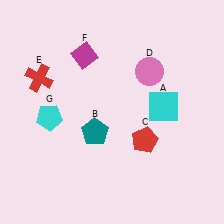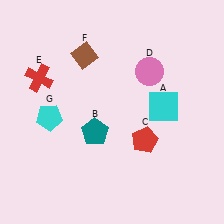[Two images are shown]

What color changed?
The diamond (F) changed from magenta in Image 1 to brown in Image 2.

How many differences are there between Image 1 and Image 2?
There is 1 difference between the two images.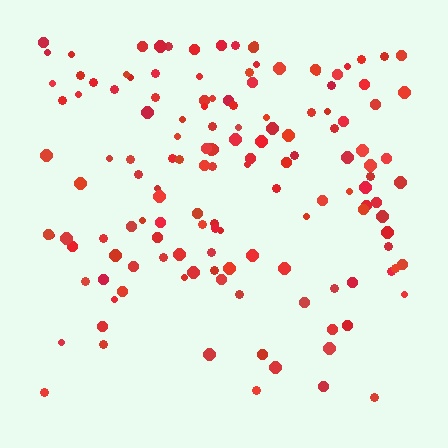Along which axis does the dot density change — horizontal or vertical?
Vertical.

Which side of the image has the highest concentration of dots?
The top.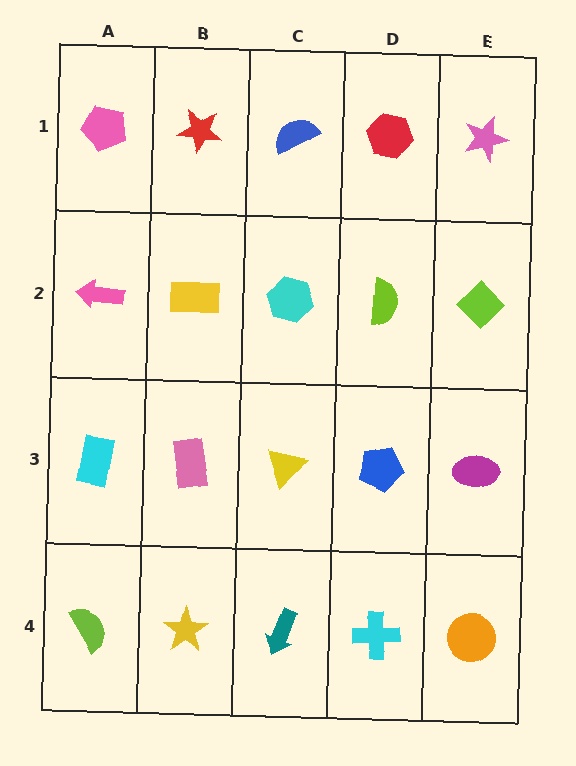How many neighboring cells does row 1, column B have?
3.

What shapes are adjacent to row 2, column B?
A red star (row 1, column B), a pink rectangle (row 3, column B), a pink arrow (row 2, column A), a cyan hexagon (row 2, column C).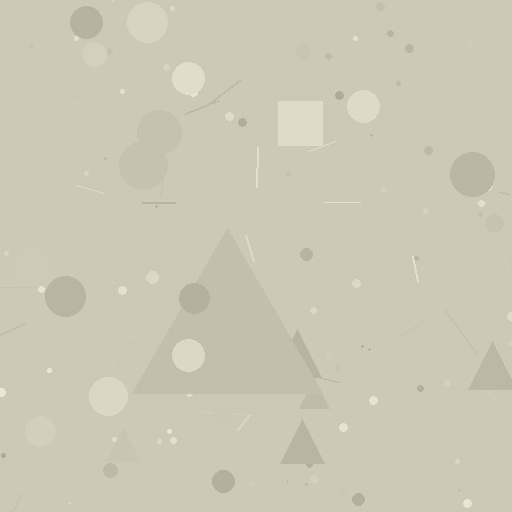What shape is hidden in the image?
A triangle is hidden in the image.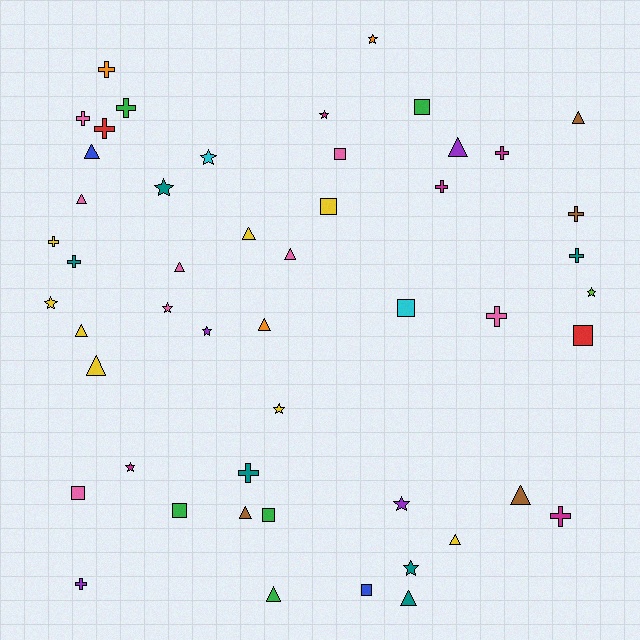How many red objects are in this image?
There are 2 red objects.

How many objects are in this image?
There are 50 objects.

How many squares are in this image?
There are 9 squares.